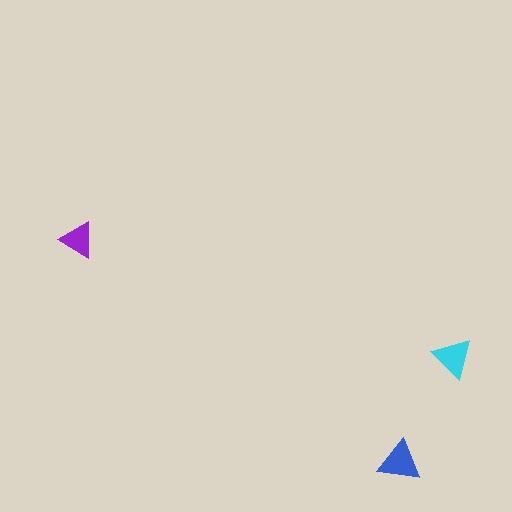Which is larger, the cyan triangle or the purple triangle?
The cyan one.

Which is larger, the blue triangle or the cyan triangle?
The blue one.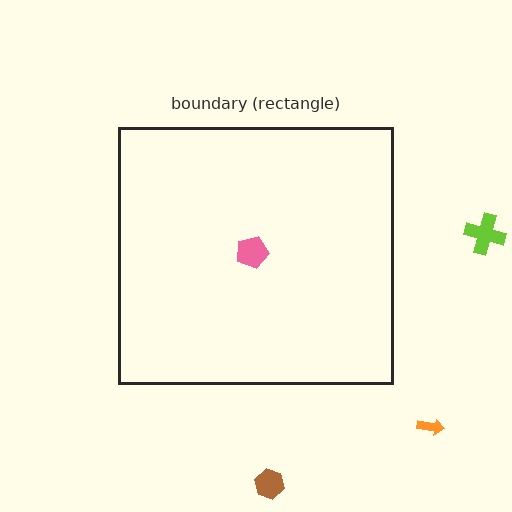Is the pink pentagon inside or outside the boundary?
Inside.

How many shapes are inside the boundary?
1 inside, 3 outside.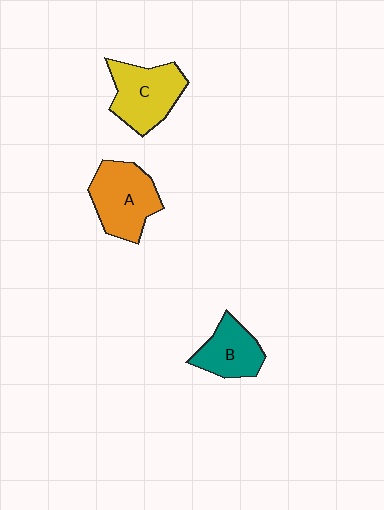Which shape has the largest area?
Shape A (orange).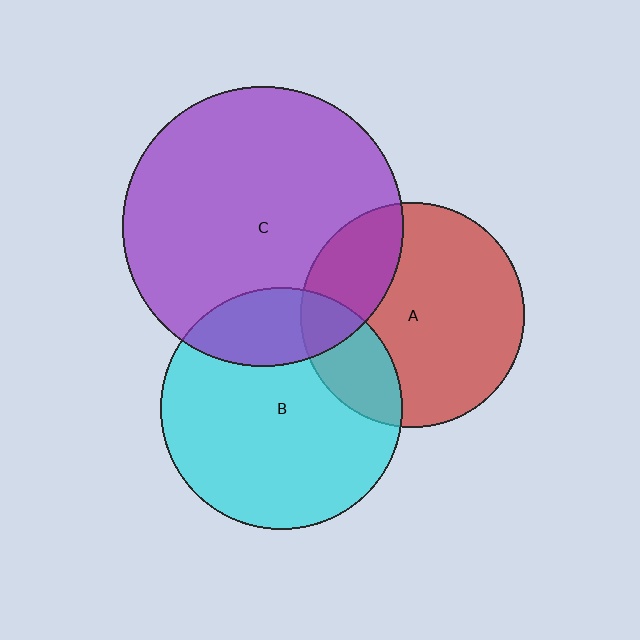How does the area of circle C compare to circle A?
Approximately 1.6 times.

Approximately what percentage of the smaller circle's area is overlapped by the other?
Approximately 25%.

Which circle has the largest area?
Circle C (purple).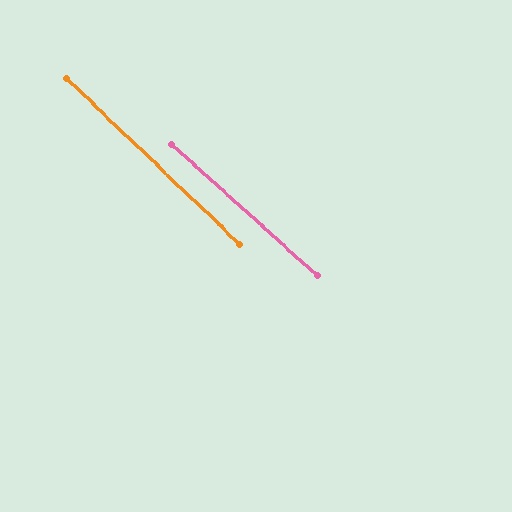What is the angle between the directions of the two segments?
Approximately 2 degrees.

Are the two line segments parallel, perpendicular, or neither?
Parallel — their directions differ by only 1.5°.